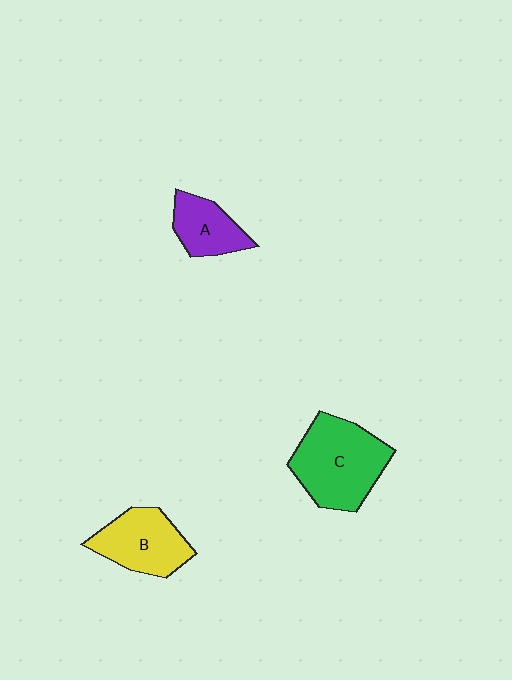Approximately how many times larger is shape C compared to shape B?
Approximately 1.4 times.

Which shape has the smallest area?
Shape A (purple).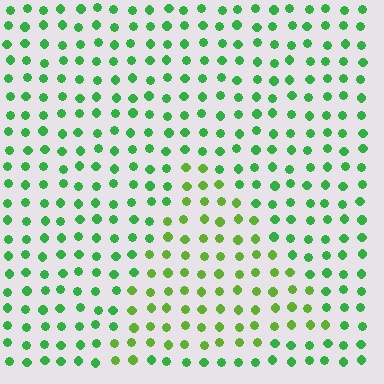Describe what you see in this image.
The image is filled with small green elements in a uniform arrangement. A triangle-shaped region is visible where the elements are tinted to a slightly different hue, forming a subtle color boundary.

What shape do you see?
I see a triangle.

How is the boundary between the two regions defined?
The boundary is defined purely by a slight shift in hue (about 31 degrees). Spacing, size, and orientation are identical on both sides.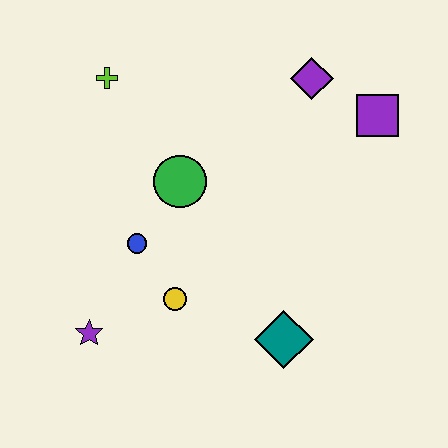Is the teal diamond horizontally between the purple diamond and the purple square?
No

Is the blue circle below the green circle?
Yes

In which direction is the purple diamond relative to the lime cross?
The purple diamond is to the right of the lime cross.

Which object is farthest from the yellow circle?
The purple square is farthest from the yellow circle.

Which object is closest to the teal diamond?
The yellow circle is closest to the teal diamond.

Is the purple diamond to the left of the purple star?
No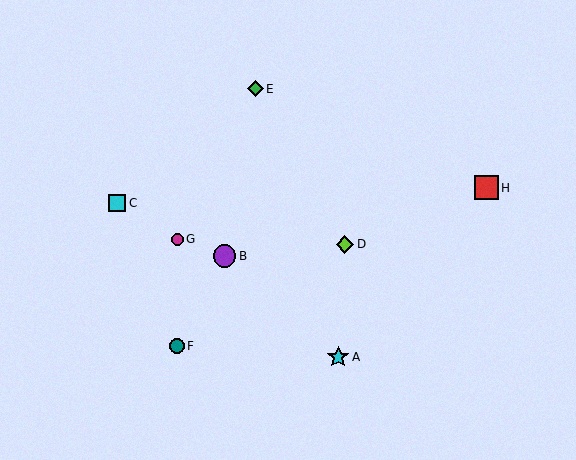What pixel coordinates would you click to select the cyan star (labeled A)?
Click at (338, 357) to select the cyan star A.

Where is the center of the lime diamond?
The center of the lime diamond is at (345, 244).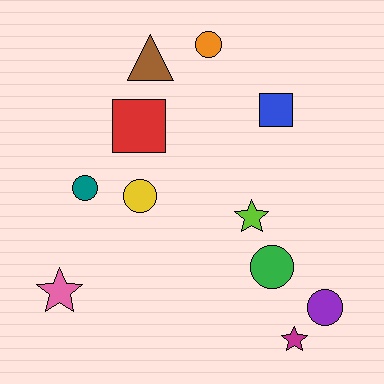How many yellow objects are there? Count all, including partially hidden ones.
There is 1 yellow object.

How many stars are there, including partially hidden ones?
There are 3 stars.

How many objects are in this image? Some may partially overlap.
There are 11 objects.